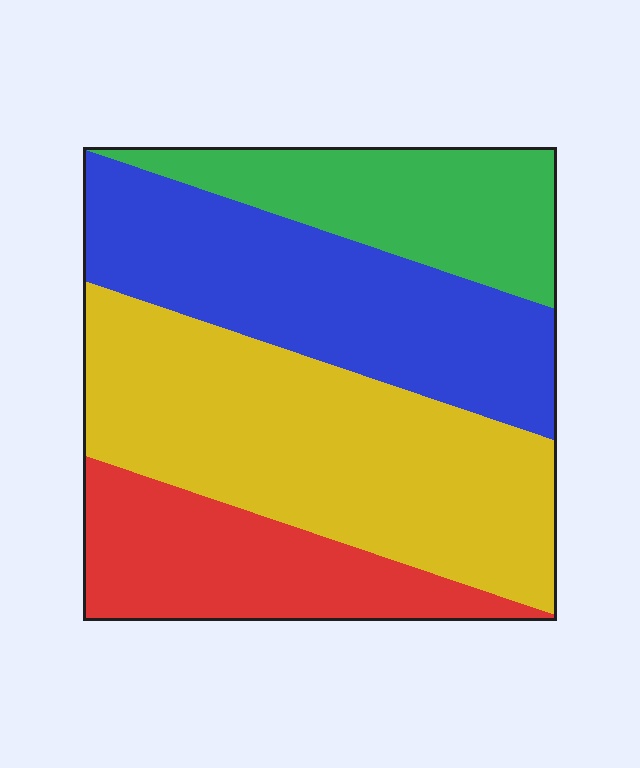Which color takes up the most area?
Yellow, at roughly 35%.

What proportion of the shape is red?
Red covers 18% of the shape.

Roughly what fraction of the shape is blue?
Blue takes up about one quarter (1/4) of the shape.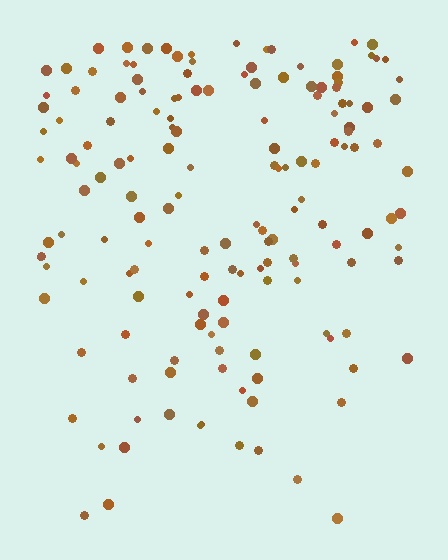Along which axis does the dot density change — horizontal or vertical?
Vertical.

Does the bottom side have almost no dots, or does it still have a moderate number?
Still a moderate number, just noticeably fewer than the top.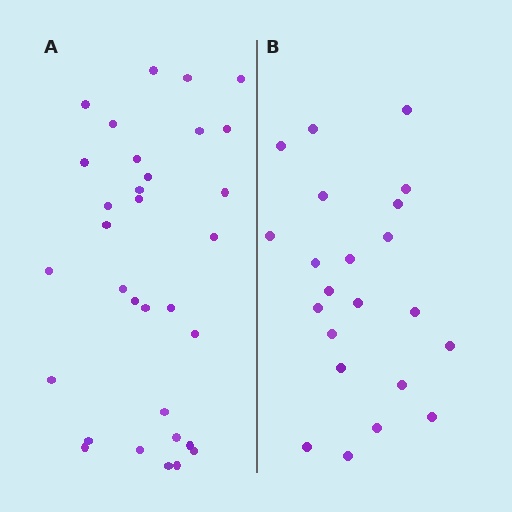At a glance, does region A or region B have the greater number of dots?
Region A (the left region) has more dots.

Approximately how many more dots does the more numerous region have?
Region A has roughly 10 or so more dots than region B.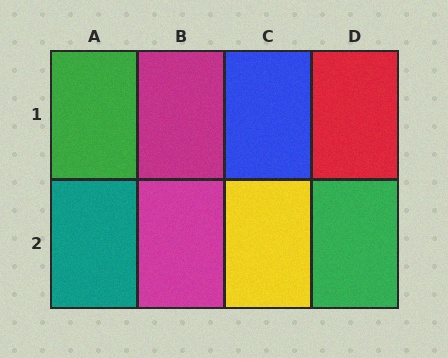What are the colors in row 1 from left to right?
Green, magenta, blue, red.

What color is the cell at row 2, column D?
Green.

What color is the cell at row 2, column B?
Magenta.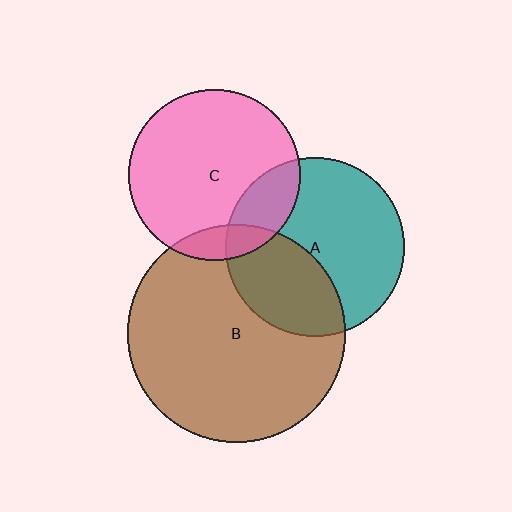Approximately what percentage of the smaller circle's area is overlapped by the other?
Approximately 20%.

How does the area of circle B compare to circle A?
Approximately 1.5 times.